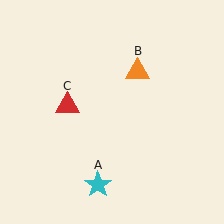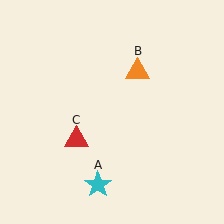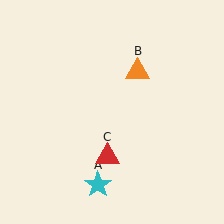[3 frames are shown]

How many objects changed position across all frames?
1 object changed position: red triangle (object C).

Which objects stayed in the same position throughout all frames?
Cyan star (object A) and orange triangle (object B) remained stationary.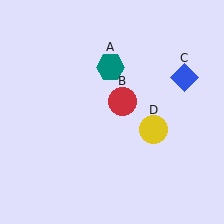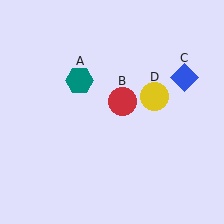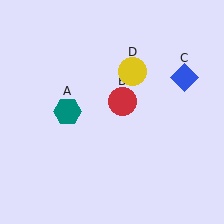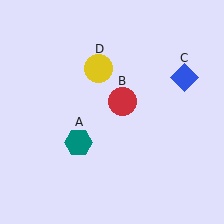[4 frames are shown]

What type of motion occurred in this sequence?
The teal hexagon (object A), yellow circle (object D) rotated counterclockwise around the center of the scene.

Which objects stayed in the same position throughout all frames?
Red circle (object B) and blue diamond (object C) remained stationary.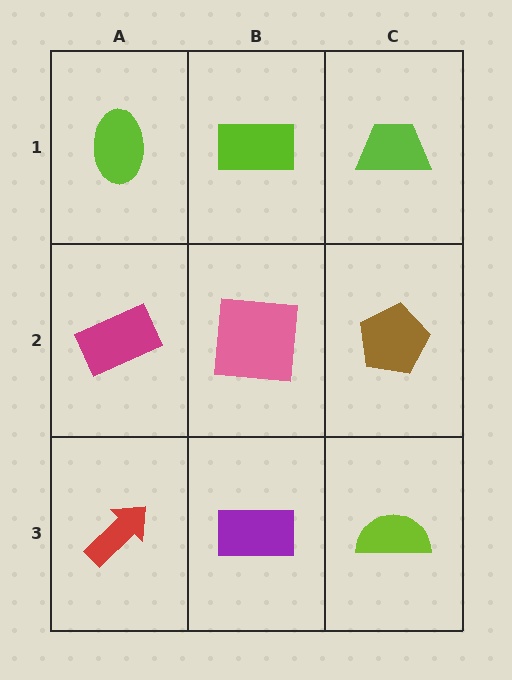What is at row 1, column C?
A lime trapezoid.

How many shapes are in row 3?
3 shapes.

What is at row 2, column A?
A magenta rectangle.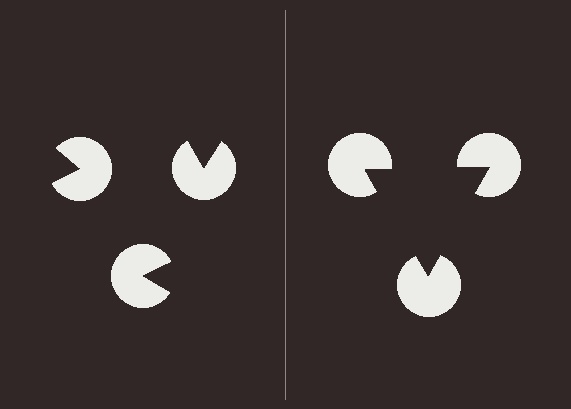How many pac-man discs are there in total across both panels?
6 — 3 on each side.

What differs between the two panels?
The pac-man discs are positioned identically on both sides; only the wedge orientations differ. On the right they align to a triangle; on the left they are misaligned.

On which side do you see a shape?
An illusory triangle appears on the right side. On the left side the wedge cuts are rotated, so no coherent shape forms.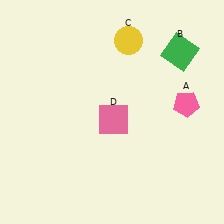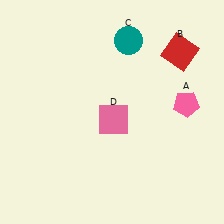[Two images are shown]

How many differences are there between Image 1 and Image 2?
There are 2 differences between the two images.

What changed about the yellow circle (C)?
In Image 1, C is yellow. In Image 2, it changed to teal.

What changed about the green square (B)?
In Image 1, B is green. In Image 2, it changed to red.